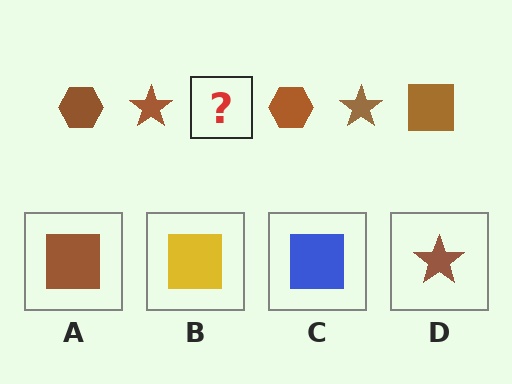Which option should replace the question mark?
Option A.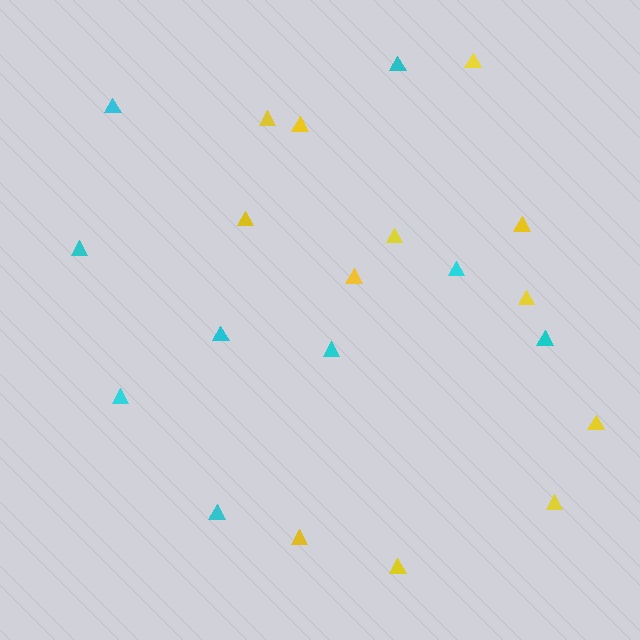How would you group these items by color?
There are 2 groups: one group of cyan triangles (9) and one group of yellow triangles (12).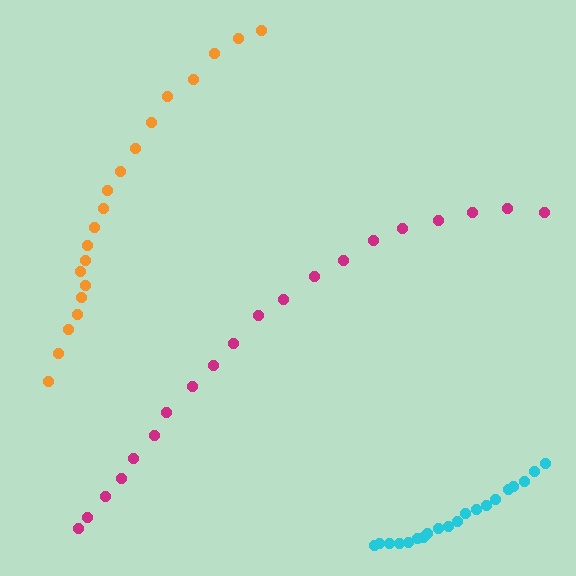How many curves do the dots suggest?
There are 3 distinct paths.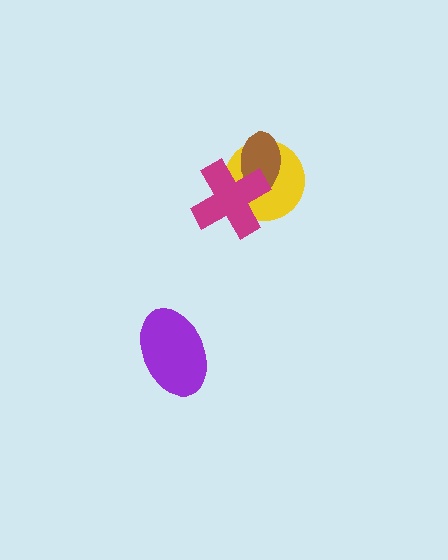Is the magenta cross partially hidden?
No, no other shape covers it.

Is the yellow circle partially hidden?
Yes, it is partially covered by another shape.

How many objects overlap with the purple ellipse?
0 objects overlap with the purple ellipse.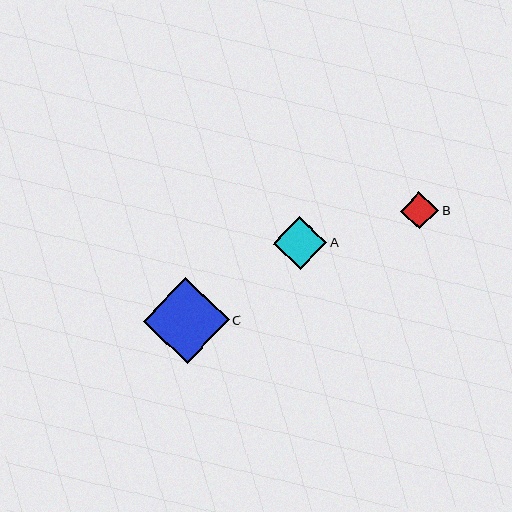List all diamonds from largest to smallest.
From largest to smallest: C, A, B.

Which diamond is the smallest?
Diamond B is the smallest with a size of approximately 38 pixels.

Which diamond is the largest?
Diamond C is the largest with a size of approximately 86 pixels.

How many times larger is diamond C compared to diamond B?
Diamond C is approximately 2.3 times the size of diamond B.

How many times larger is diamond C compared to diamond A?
Diamond C is approximately 1.6 times the size of diamond A.